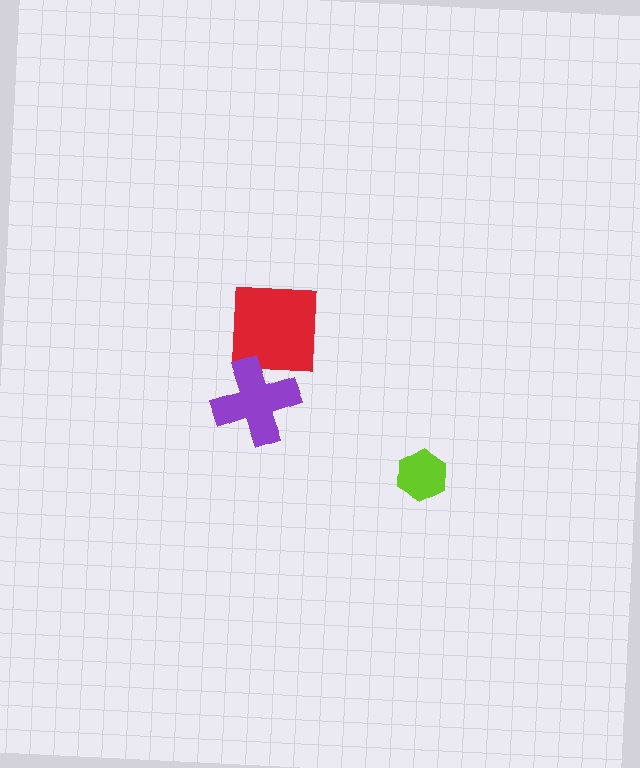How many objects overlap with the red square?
1 object overlaps with the red square.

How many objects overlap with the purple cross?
1 object overlaps with the purple cross.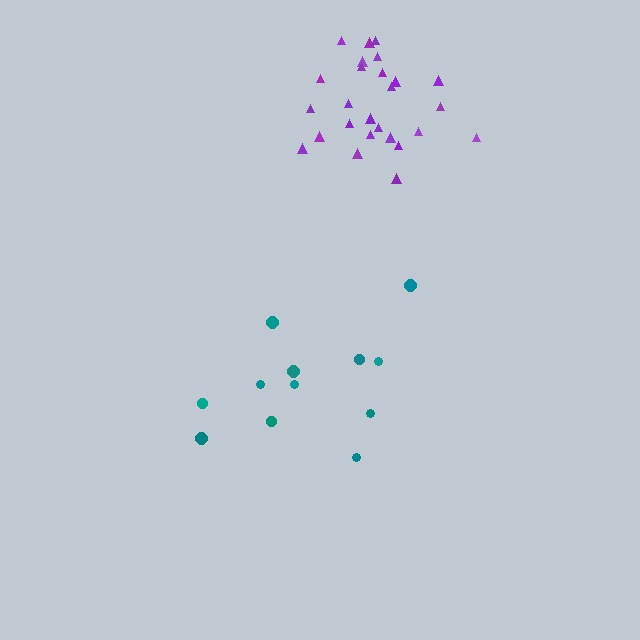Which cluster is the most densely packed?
Purple.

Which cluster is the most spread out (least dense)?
Teal.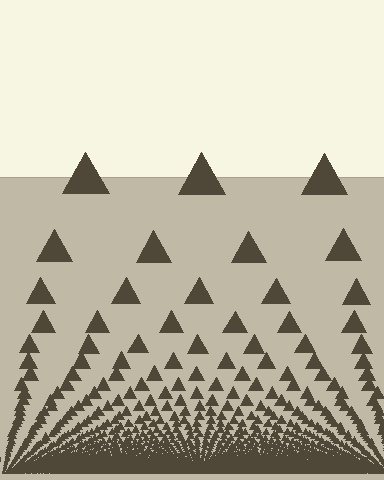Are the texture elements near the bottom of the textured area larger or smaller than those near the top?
Smaller. The gradient is inverted — elements near the bottom are smaller and denser.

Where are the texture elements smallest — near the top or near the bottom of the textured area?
Near the bottom.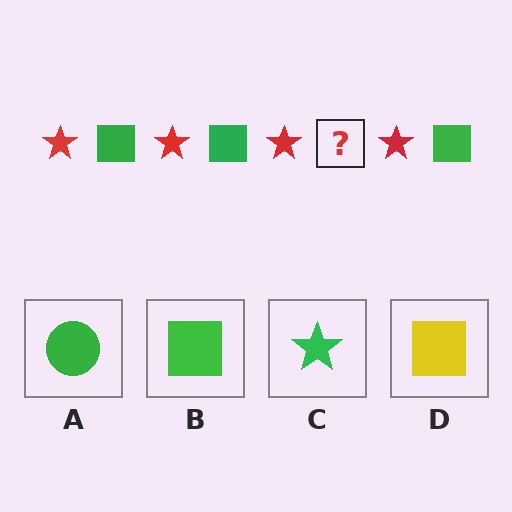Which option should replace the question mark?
Option B.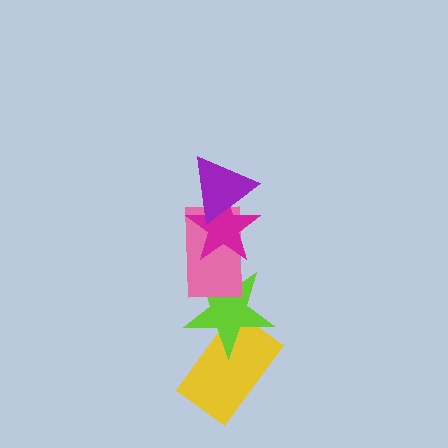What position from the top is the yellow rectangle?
The yellow rectangle is 5th from the top.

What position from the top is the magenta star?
The magenta star is 2nd from the top.